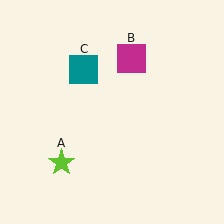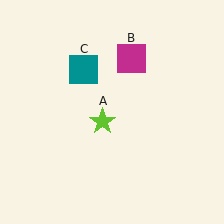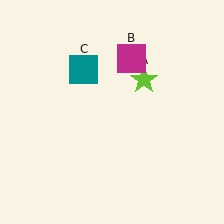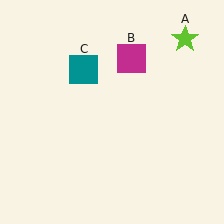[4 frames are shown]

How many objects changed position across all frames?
1 object changed position: lime star (object A).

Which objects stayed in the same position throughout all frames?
Magenta square (object B) and teal square (object C) remained stationary.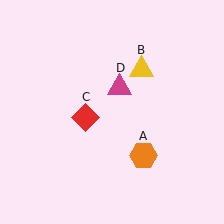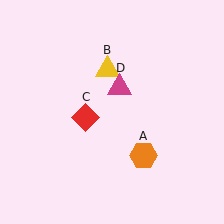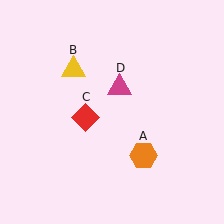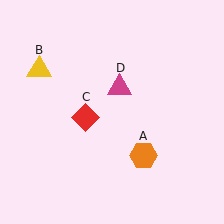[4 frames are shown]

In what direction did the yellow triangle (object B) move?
The yellow triangle (object B) moved left.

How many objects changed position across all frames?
1 object changed position: yellow triangle (object B).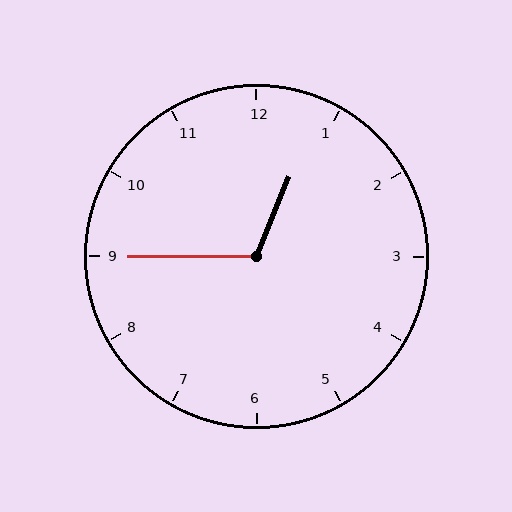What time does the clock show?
12:45.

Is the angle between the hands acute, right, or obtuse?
It is obtuse.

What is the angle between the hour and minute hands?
Approximately 112 degrees.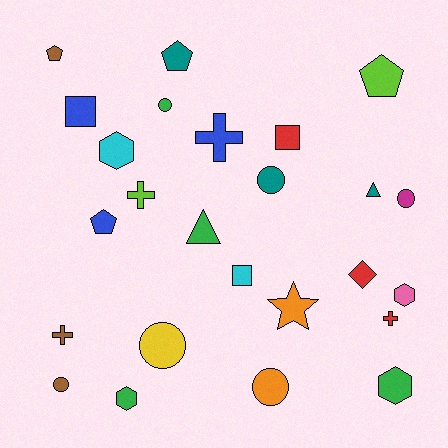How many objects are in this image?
There are 25 objects.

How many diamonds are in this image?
There is 1 diamond.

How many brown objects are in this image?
There are 3 brown objects.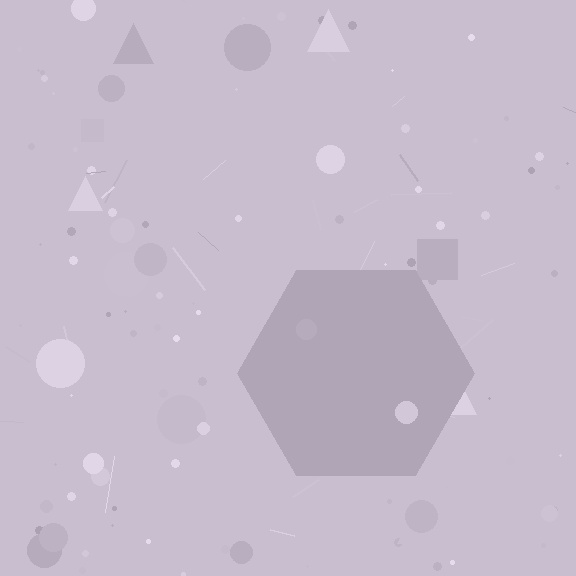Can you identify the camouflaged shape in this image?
The camouflaged shape is a hexagon.